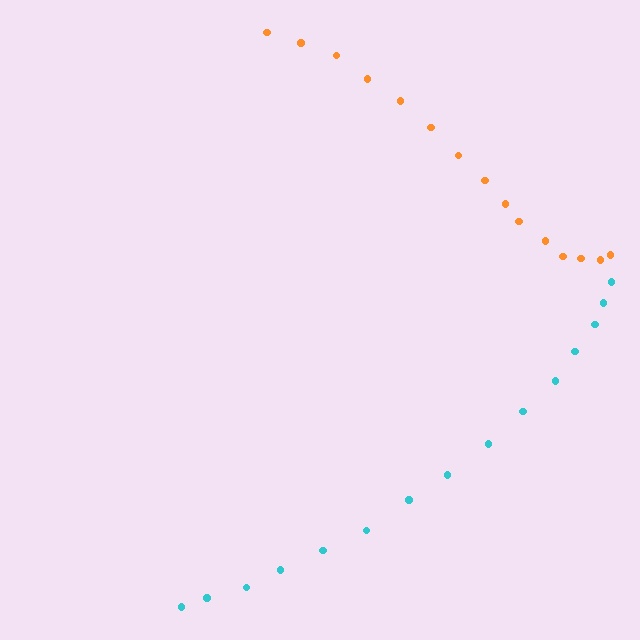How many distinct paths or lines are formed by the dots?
There are 2 distinct paths.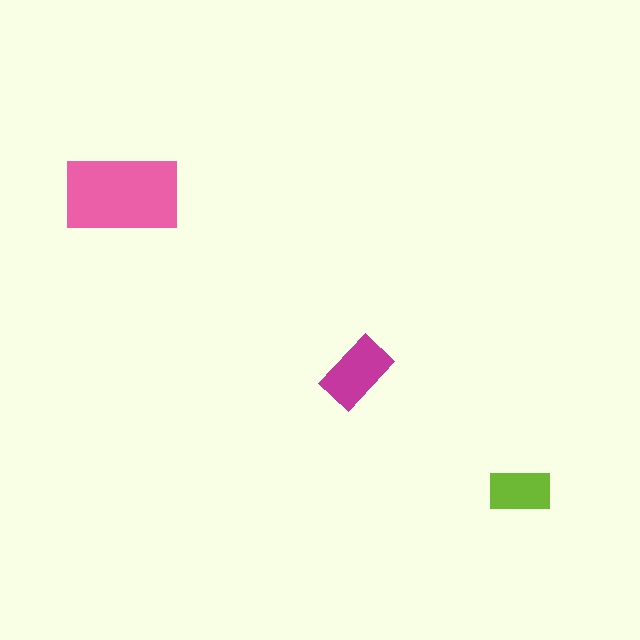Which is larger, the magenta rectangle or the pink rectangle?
The pink one.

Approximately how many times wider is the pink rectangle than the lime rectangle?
About 2 times wider.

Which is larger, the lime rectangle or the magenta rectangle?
The magenta one.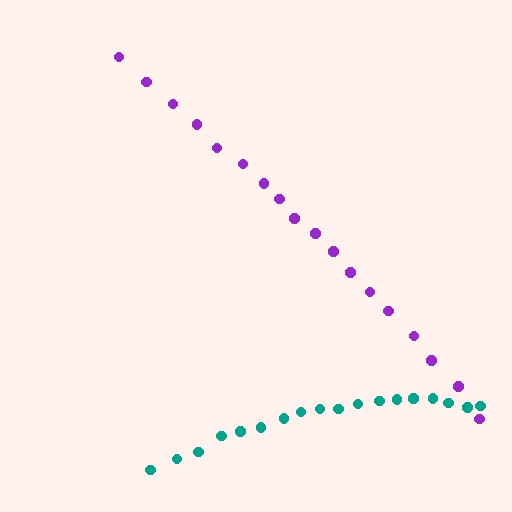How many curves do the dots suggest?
There are 2 distinct paths.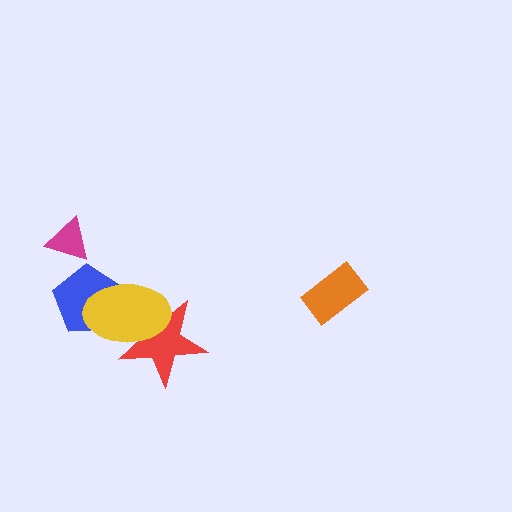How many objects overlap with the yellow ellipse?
2 objects overlap with the yellow ellipse.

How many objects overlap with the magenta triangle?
0 objects overlap with the magenta triangle.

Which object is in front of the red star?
The yellow ellipse is in front of the red star.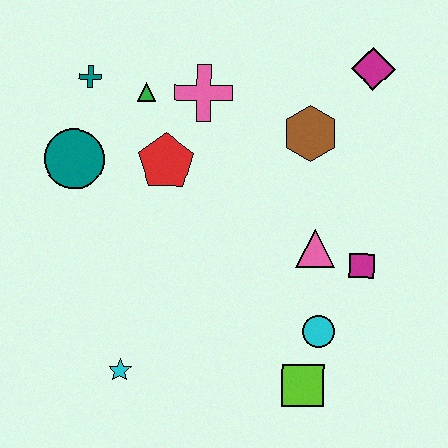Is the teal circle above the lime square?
Yes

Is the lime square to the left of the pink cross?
No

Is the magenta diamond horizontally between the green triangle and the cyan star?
No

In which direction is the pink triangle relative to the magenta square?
The pink triangle is to the left of the magenta square.